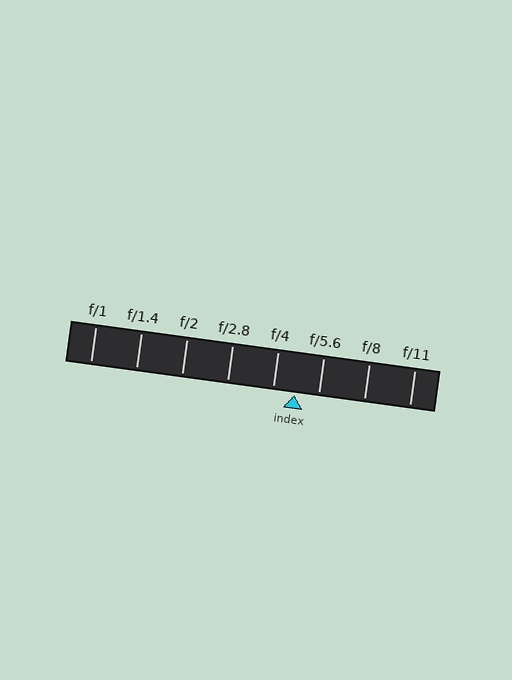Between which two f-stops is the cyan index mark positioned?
The index mark is between f/4 and f/5.6.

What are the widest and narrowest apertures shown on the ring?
The widest aperture shown is f/1 and the narrowest is f/11.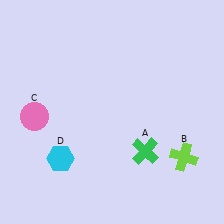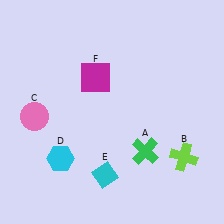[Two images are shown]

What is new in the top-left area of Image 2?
A magenta square (F) was added in the top-left area of Image 2.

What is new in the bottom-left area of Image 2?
A cyan diamond (E) was added in the bottom-left area of Image 2.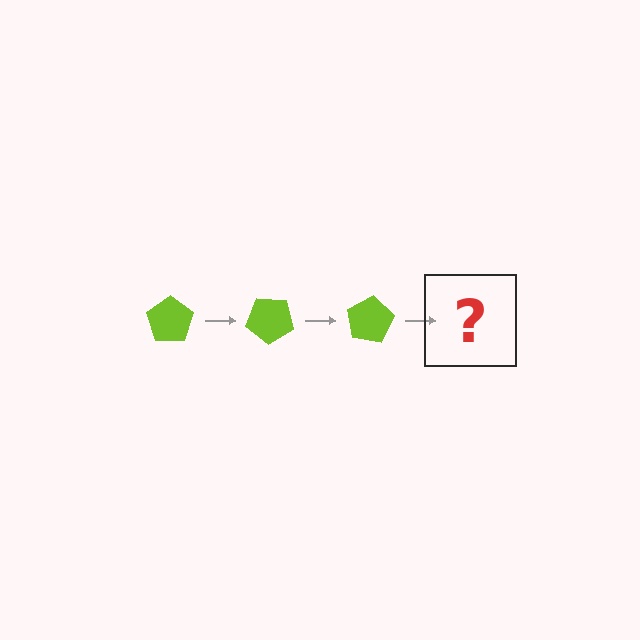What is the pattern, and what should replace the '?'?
The pattern is that the pentagon rotates 40 degrees each step. The '?' should be a lime pentagon rotated 120 degrees.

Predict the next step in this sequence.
The next step is a lime pentagon rotated 120 degrees.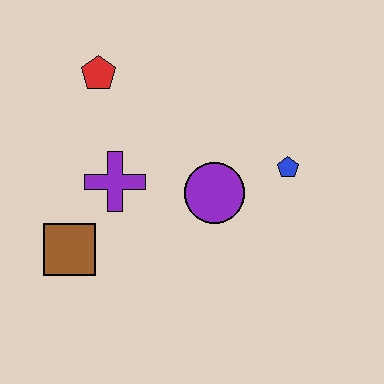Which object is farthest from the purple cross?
The blue pentagon is farthest from the purple cross.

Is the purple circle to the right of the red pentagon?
Yes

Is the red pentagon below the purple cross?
No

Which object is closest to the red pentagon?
The purple cross is closest to the red pentagon.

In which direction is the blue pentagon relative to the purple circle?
The blue pentagon is to the right of the purple circle.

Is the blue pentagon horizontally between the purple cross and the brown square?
No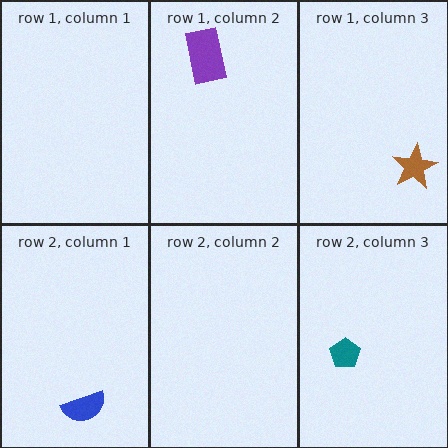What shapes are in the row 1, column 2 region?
The purple rectangle.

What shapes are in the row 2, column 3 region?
The teal pentagon.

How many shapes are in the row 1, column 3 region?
1.